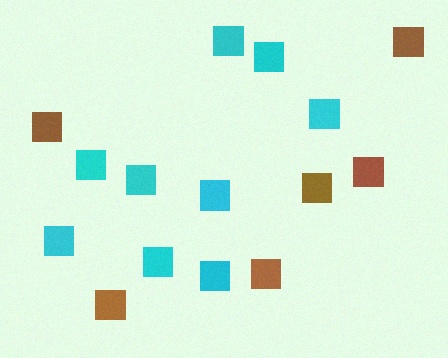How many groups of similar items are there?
There are 2 groups: one group of cyan squares (9) and one group of brown squares (6).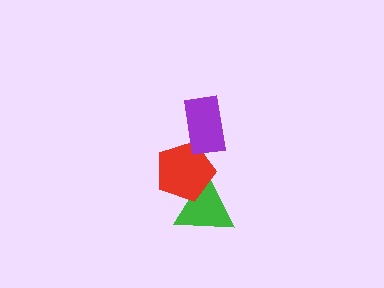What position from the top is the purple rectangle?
The purple rectangle is 1st from the top.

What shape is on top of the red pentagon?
The purple rectangle is on top of the red pentagon.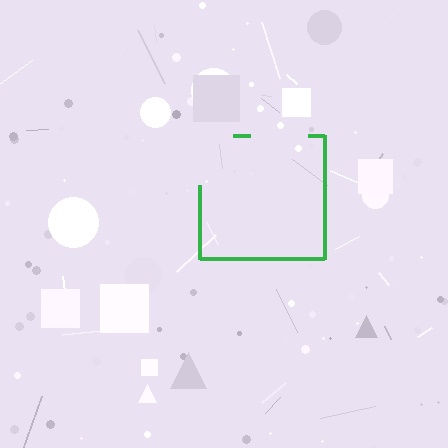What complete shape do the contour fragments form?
The contour fragments form a square.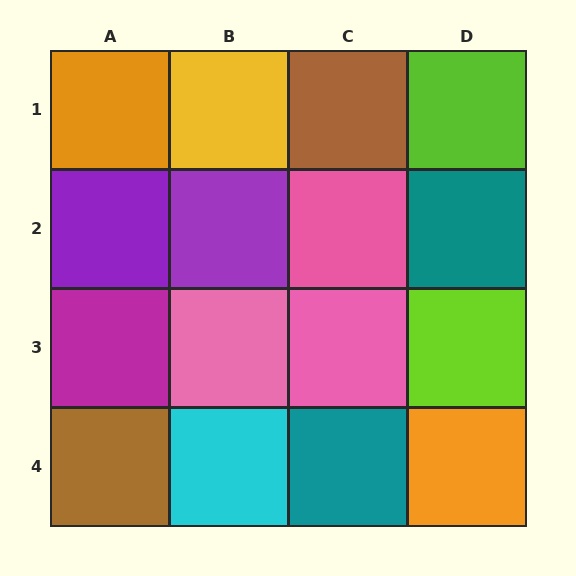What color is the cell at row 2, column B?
Purple.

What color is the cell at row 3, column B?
Pink.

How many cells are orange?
2 cells are orange.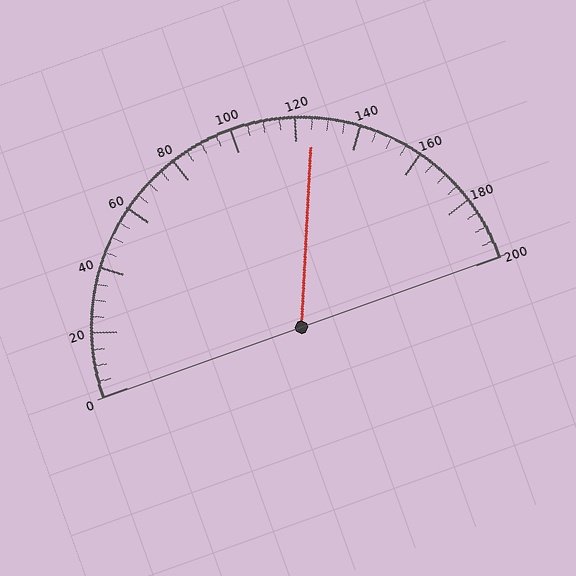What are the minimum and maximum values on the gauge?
The gauge ranges from 0 to 200.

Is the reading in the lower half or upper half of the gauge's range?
The reading is in the upper half of the range (0 to 200).